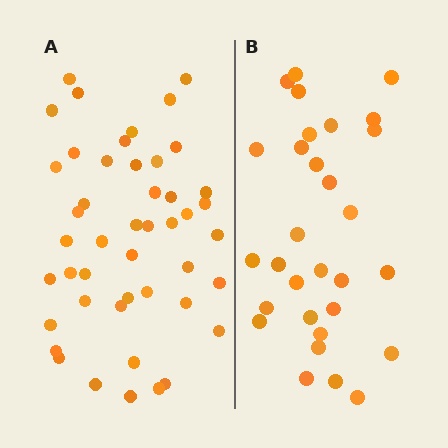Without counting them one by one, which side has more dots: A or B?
Region A (the left region) has more dots.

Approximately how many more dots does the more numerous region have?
Region A has approximately 15 more dots than region B.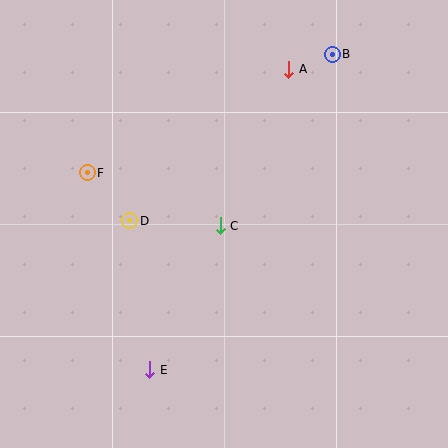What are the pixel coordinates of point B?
Point B is at (332, 54).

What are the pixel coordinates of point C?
Point C is at (220, 226).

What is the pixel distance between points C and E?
The distance between C and E is 160 pixels.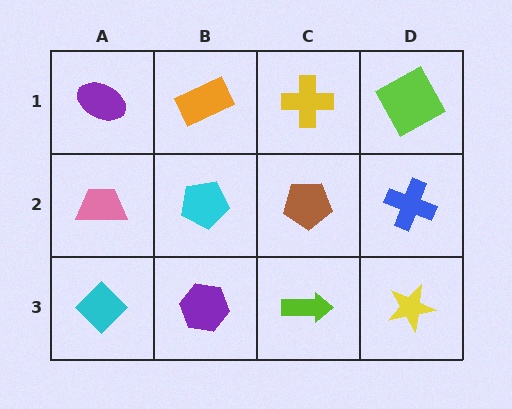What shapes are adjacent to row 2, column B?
An orange rectangle (row 1, column B), a purple hexagon (row 3, column B), a pink trapezoid (row 2, column A), a brown pentagon (row 2, column C).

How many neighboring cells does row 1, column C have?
3.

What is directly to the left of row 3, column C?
A purple hexagon.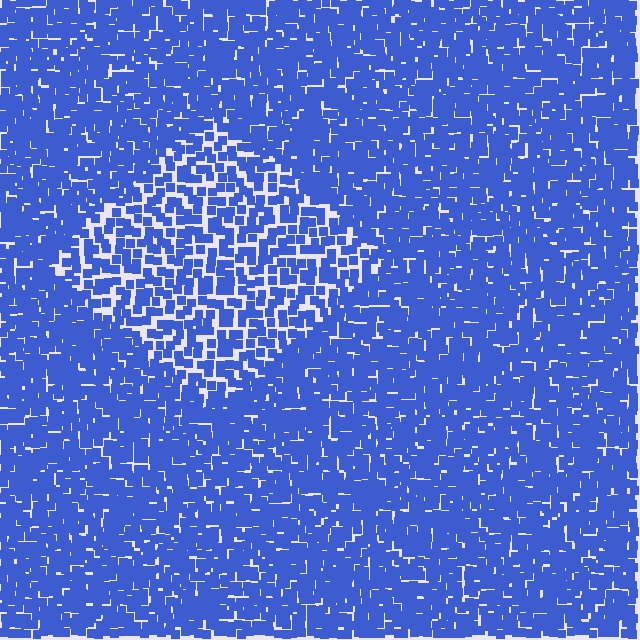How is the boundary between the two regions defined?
The boundary is defined by a change in element density (approximately 1.7x ratio). All elements are the same color, size, and shape.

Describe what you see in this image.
The image contains small blue elements arranged at two different densities. A diamond-shaped region is visible where the elements are less densely packed than the surrounding area.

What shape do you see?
I see a diamond.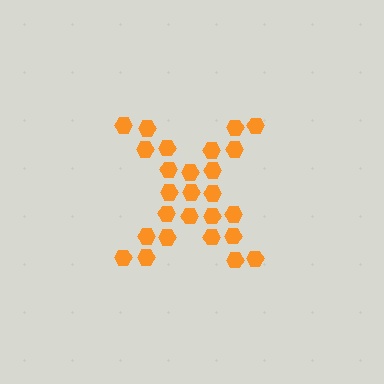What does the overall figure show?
The overall figure shows the letter X.